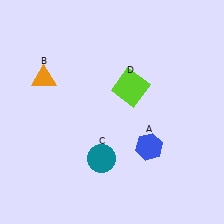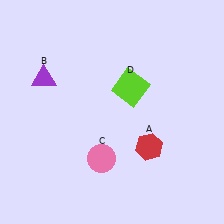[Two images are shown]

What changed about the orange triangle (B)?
In Image 1, B is orange. In Image 2, it changed to purple.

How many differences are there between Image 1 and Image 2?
There are 3 differences between the two images.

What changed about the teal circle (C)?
In Image 1, C is teal. In Image 2, it changed to pink.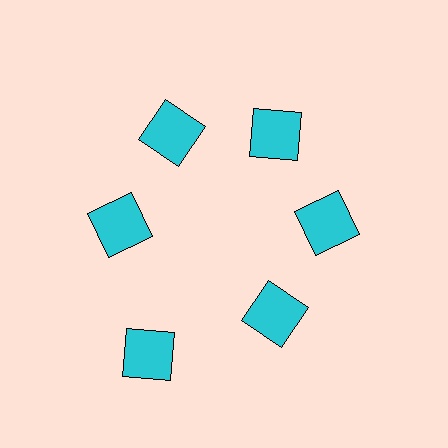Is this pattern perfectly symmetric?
No. The 6 cyan squares are arranged in a ring, but one element near the 7 o'clock position is pushed outward from the center, breaking the 6-fold rotational symmetry.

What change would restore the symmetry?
The symmetry would be restored by moving it inward, back onto the ring so that all 6 squares sit at equal angles and equal distance from the center.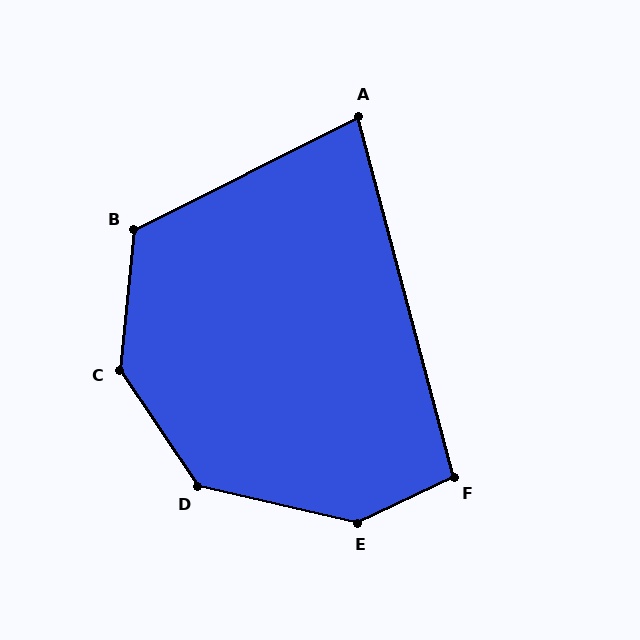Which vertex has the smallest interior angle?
A, at approximately 78 degrees.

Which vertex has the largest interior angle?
E, at approximately 142 degrees.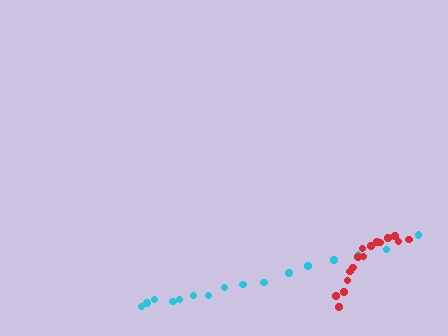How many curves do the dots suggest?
There are 2 distinct paths.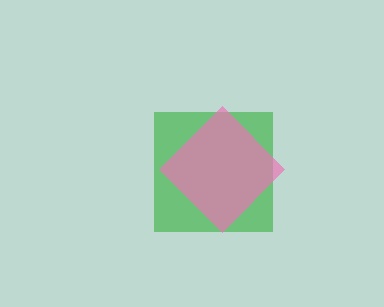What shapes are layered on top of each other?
The layered shapes are: a green square, a pink diamond.